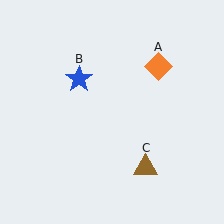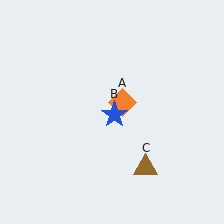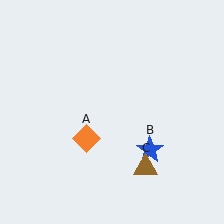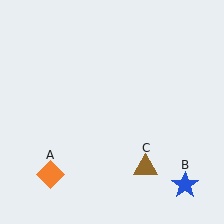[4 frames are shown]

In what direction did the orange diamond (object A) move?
The orange diamond (object A) moved down and to the left.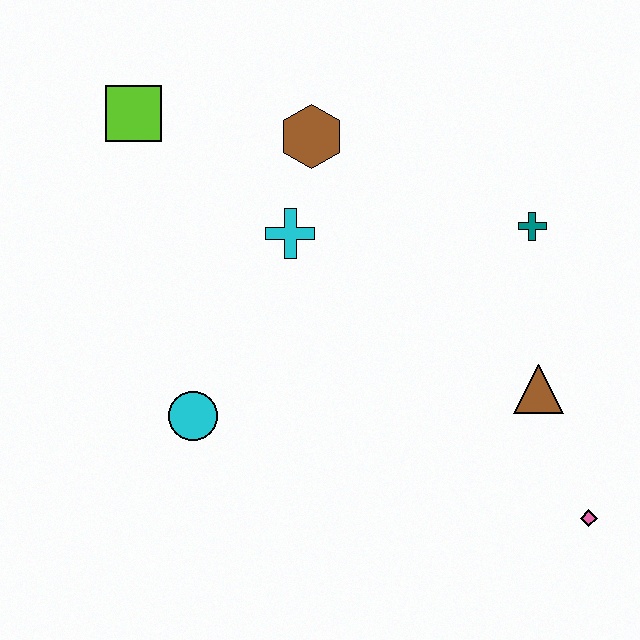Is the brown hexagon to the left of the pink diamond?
Yes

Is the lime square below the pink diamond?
No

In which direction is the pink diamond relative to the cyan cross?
The pink diamond is to the right of the cyan cross.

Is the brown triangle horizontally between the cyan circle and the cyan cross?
No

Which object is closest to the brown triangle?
The pink diamond is closest to the brown triangle.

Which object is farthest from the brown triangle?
The lime square is farthest from the brown triangle.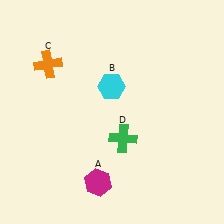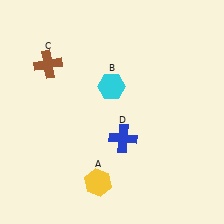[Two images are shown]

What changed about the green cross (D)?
In Image 1, D is green. In Image 2, it changed to blue.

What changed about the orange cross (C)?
In Image 1, C is orange. In Image 2, it changed to brown.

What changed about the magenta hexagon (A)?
In Image 1, A is magenta. In Image 2, it changed to yellow.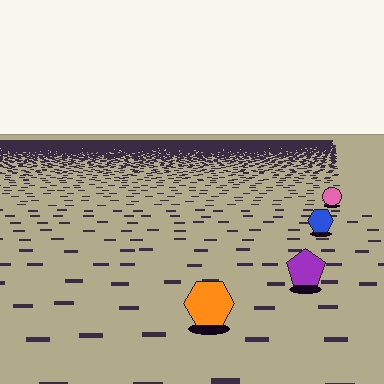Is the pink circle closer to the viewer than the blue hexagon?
No. The blue hexagon is closer — you can tell from the texture gradient: the ground texture is coarser near it.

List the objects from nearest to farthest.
From nearest to farthest: the orange hexagon, the purple pentagon, the blue hexagon, the pink circle.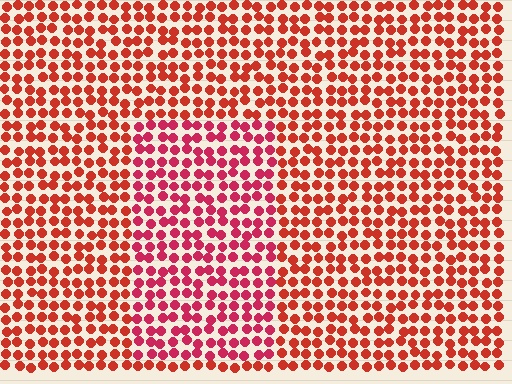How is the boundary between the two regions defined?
The boundary is defined purely by a slight shift in hue (about 24 degrees). Spacing, size, and orientation are identical on both sides.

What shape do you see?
I see a rectangle.